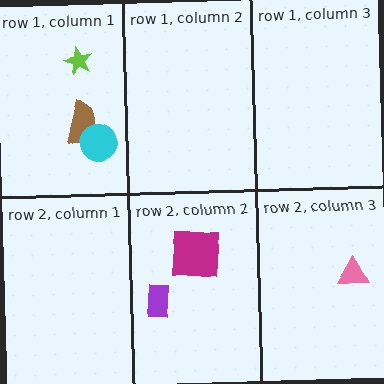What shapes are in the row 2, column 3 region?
The pink triangle.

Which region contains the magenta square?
The row 2, column 2 region.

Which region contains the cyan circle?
The row 1, column 1 region.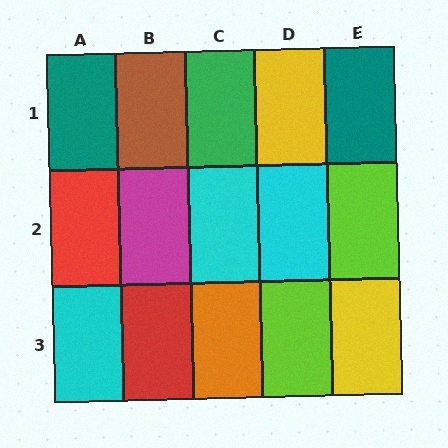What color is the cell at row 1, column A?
Teal.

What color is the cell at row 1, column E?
Teal.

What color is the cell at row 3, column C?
Orange.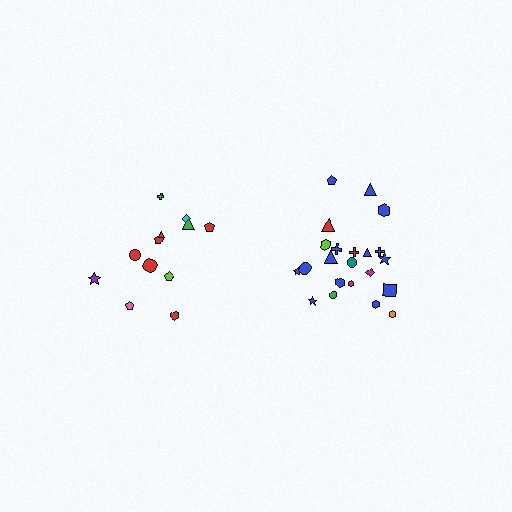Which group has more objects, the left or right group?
The right group.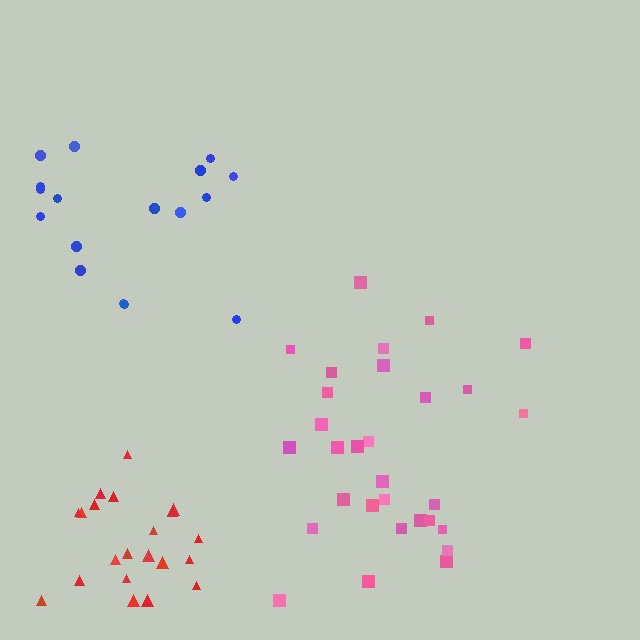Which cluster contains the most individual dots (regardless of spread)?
Pink (30).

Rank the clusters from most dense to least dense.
red, pink, blue.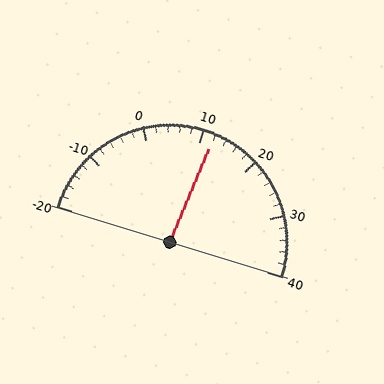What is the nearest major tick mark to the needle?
The nearest major tick mark is 10.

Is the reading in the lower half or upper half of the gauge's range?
The reading is in the upper half of the range (-20 to 40).